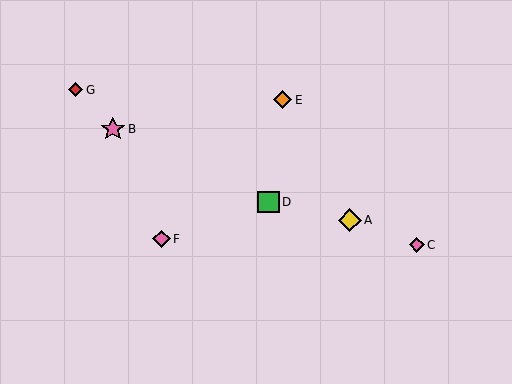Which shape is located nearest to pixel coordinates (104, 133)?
The pink star (labeled B) at (113, 129) is nearest to that location.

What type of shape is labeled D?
Shape D is a green square.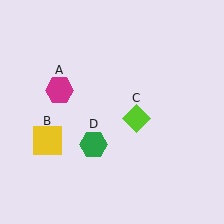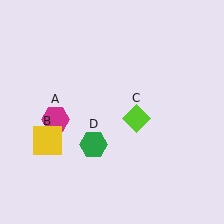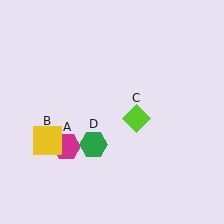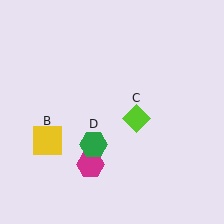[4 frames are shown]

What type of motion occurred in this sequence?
The magenta hexagon (object A) rotated counterclockwise around the center of the scene.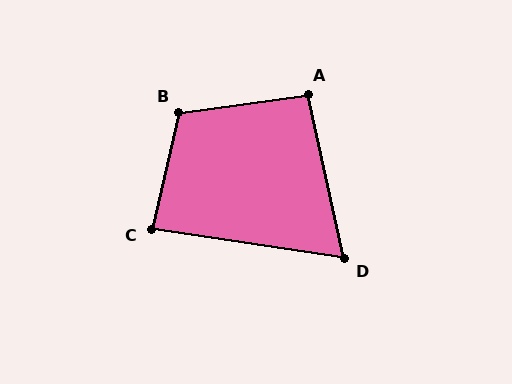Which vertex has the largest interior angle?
B, at approximately 111 degrees.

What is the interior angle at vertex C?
Approximately 86 degrees (approximately right).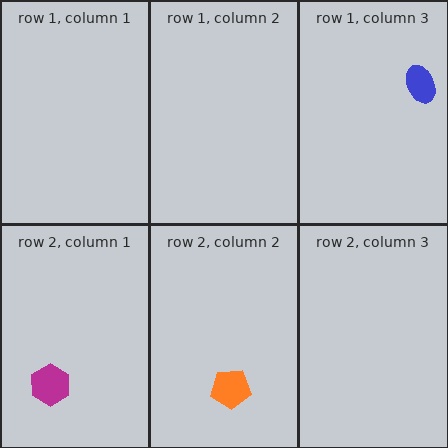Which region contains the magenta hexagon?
The row 2, column 1 region.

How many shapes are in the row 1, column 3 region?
1.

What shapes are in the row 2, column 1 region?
The magenta hexagon.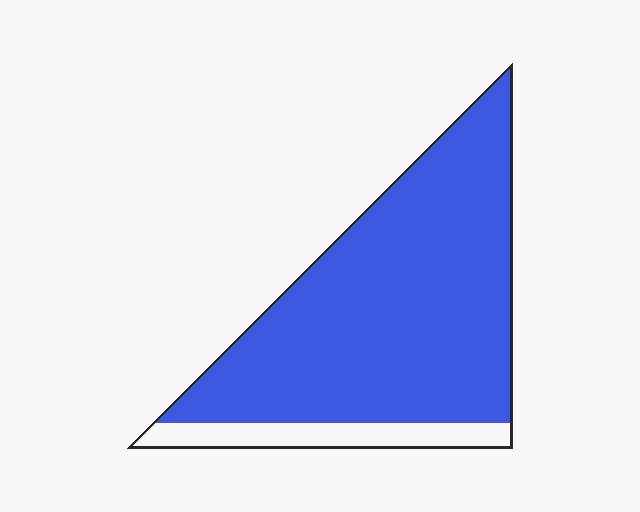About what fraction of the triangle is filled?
About seven eighths (7/8).